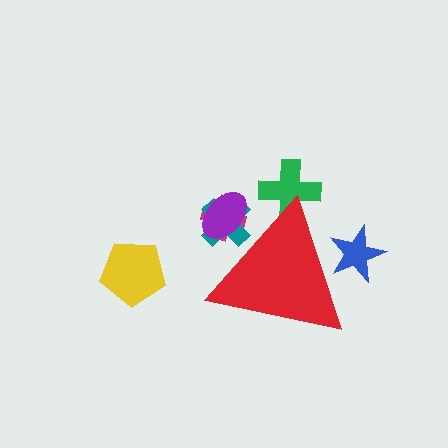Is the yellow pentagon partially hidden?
No, the yellow pentagon is fully visible.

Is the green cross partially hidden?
Yes, the green cross is partially hidden behind the red triangle.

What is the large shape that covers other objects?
A red triangle.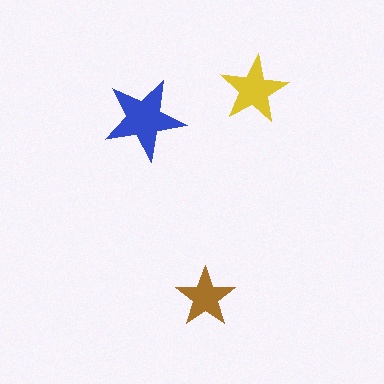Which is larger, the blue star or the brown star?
The blue one.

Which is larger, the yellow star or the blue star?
The blue one.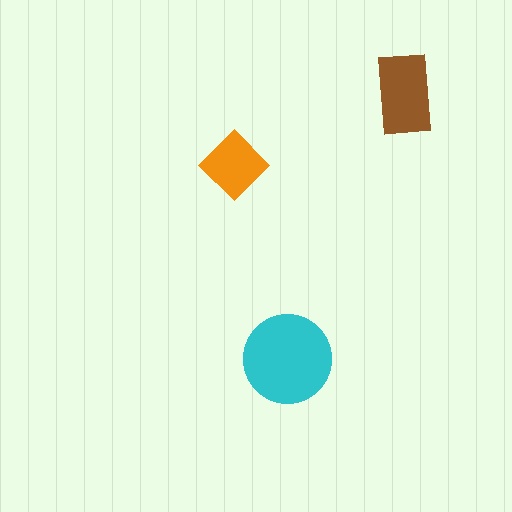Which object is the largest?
The cyan circle.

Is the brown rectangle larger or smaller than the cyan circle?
Smaller.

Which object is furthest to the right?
The brown rectangle is rightmost.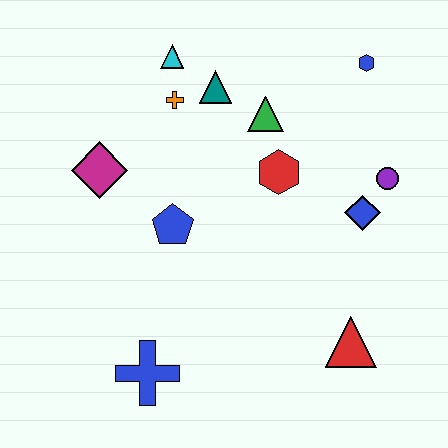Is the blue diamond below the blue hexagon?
Yes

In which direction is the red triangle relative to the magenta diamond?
The red triangle is to the right of the magenta diamond.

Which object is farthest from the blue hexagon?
The blue cross is farthest from the blue hexagon.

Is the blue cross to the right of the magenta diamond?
Yes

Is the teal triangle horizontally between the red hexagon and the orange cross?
Yes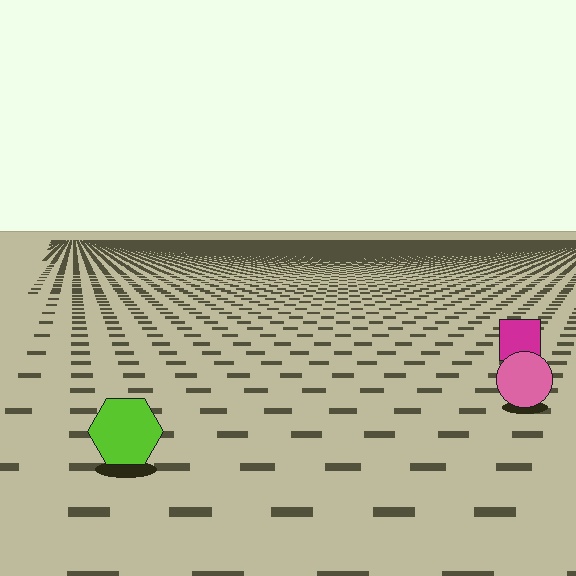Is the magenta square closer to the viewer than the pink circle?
No. The pink circle is closer — you can tell from the texture gradient: the ground texture is coarser near it.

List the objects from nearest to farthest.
From nearest to farthest: the lime hexagon, the pink circle, the magenta square.